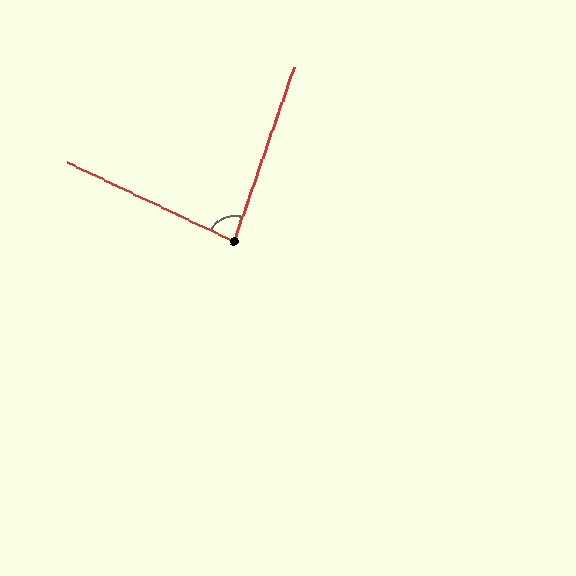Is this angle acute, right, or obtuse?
It is acute.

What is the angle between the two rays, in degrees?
Approximately 84 degrees.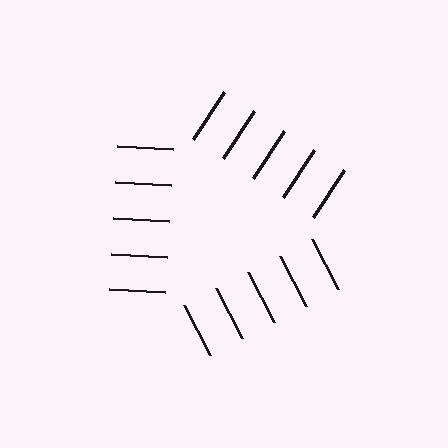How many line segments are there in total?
15 — 5 along each of the 3 edges.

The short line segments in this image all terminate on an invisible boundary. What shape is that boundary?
An illusory triangle — the line segments terminate on its edges but no continuous stroke is drawn.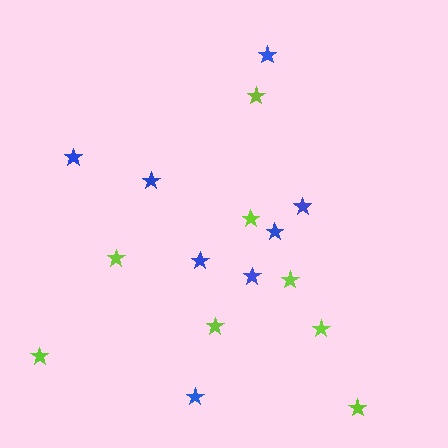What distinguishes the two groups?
There are 2 groups: one group of blue stars (8) and one group of lime stars (8).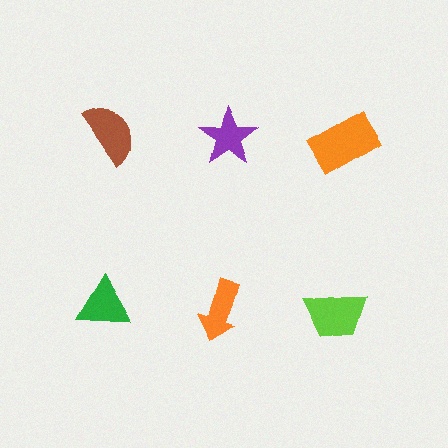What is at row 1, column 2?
A purple star.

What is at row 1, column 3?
An orange rectangle.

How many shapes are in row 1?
3 shapes.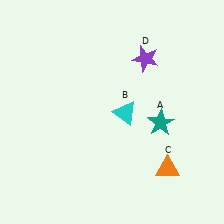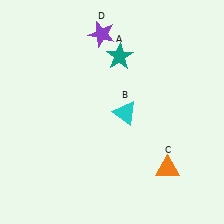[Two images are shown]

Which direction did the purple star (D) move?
The purple star (D) moved left.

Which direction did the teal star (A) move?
The teal star (A) moved up.